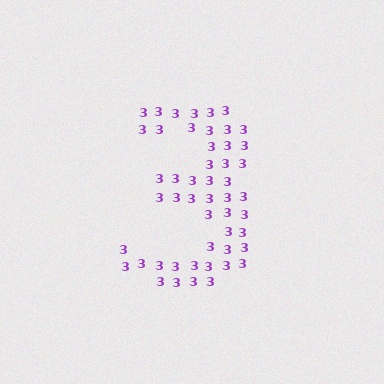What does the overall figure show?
The overall figure shows the digit 3.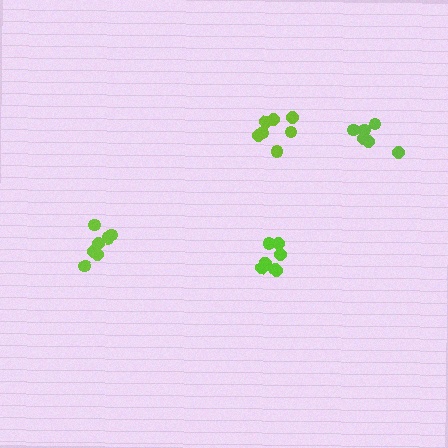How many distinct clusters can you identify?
There are 4 distinct clusters.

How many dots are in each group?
Group 1: 7 dots, Group 2: 7 dots, Group 3: 7 dots, Group 4: 6 dots (27 total).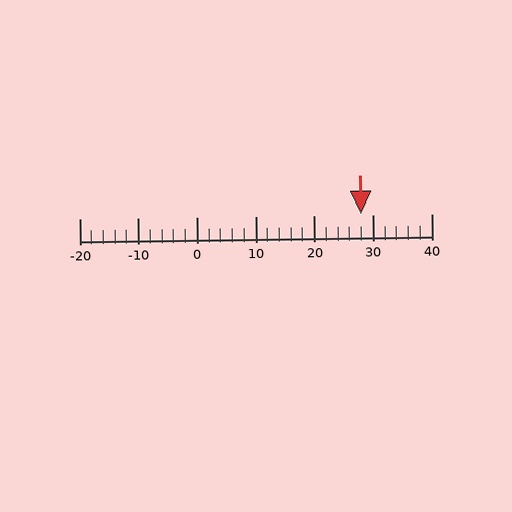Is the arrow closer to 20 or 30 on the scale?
The arrow is closer to 30.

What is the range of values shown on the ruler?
The ruler shows values from -20 to 40.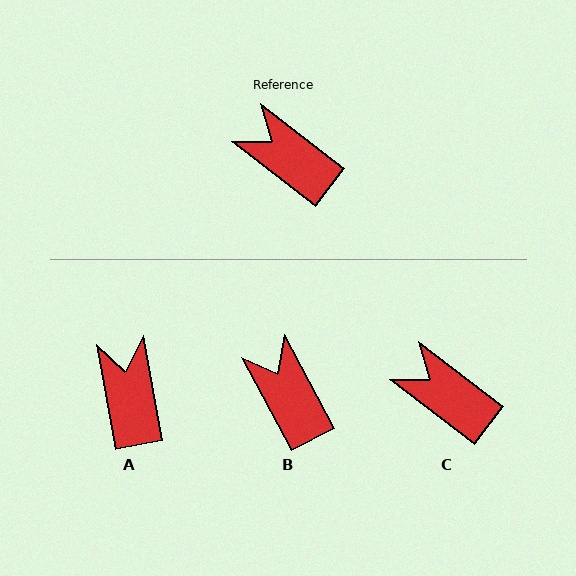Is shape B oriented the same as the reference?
No, it is off by about 25 degrees.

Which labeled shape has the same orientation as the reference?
C.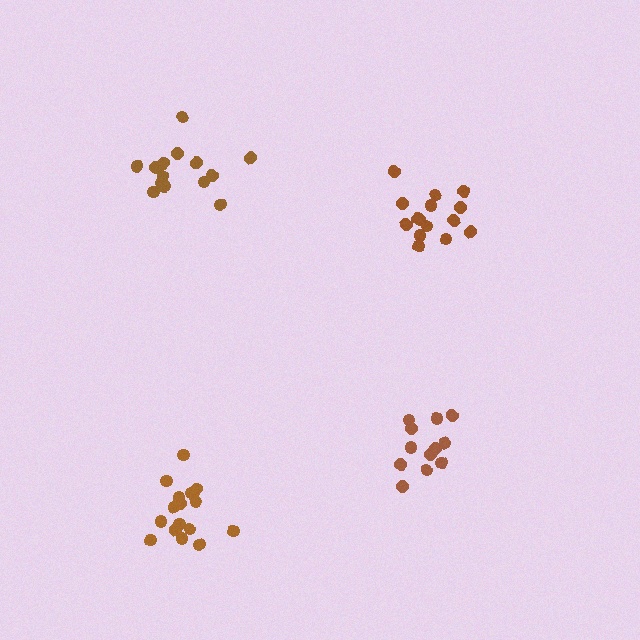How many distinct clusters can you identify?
There are 4 distinct clusters.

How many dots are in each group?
Group 1: 15 dots, Group 2: 16 dots, Group 3: 15 dots, Group 4: 12 dots (58 total).